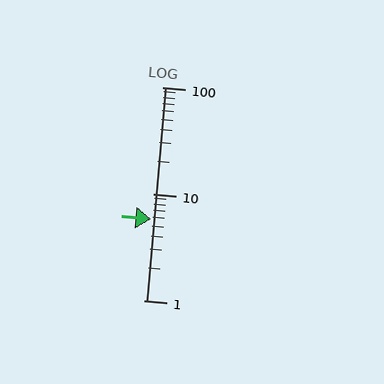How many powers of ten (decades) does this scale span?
The scale spans 2 decades, from 1 to 100.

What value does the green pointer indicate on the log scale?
The pointer indicates approximately 5.8.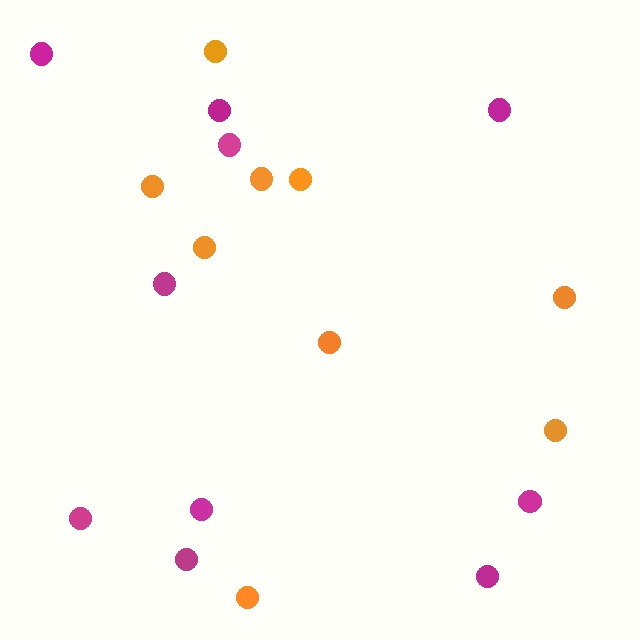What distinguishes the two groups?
There are 2 groups: one group of orange circles (9) and one group of magenta circles (10).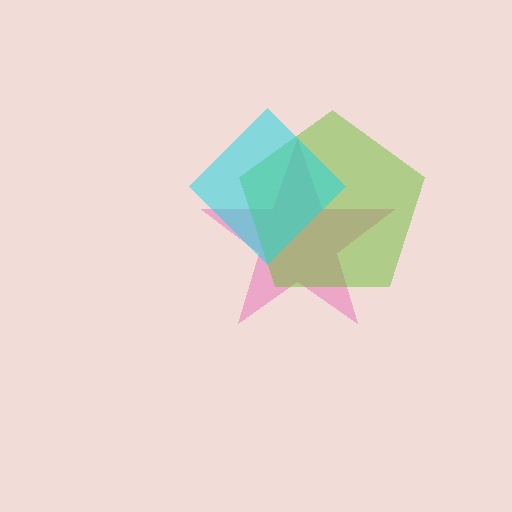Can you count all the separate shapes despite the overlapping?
Yes, there are 3 separate shapes.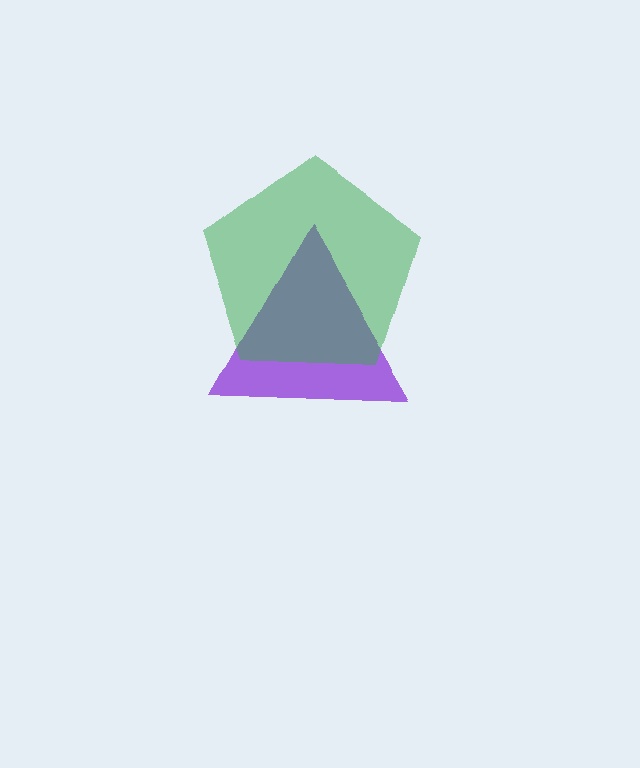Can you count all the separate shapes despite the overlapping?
Yes, there are 2 separate shapes.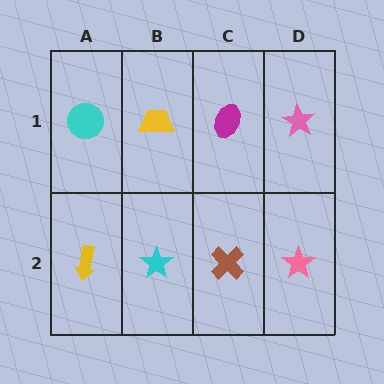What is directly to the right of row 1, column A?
A yellow trapezoid.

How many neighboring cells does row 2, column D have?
2.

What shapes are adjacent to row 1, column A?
A yellow arrow (row 2, column A), a yellow trapezoid (row 1, column B).